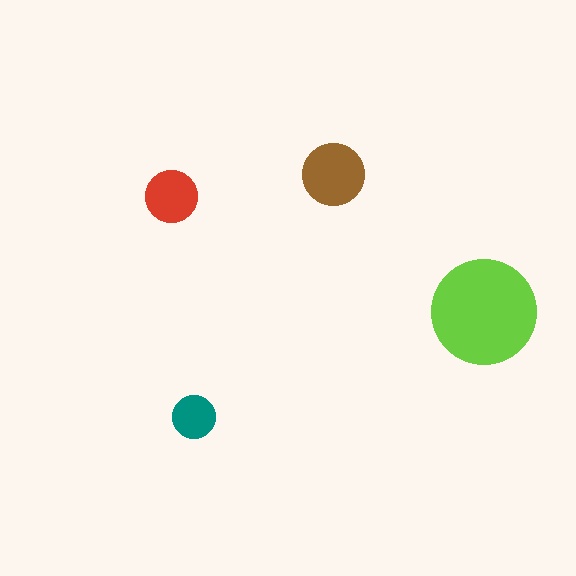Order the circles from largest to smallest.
the lime one, the brown one, the red one, the teal one.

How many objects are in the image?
There are 4 objects in the image.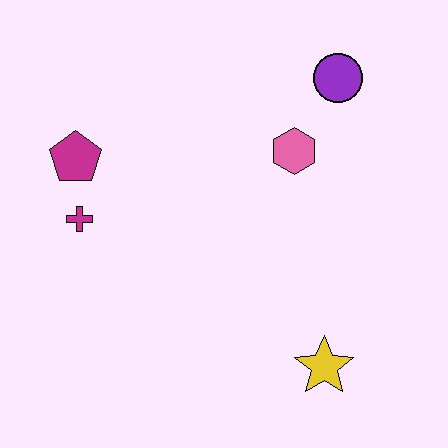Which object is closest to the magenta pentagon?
The magenta cross is closest to the magenta pentagon.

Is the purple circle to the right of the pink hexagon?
Yes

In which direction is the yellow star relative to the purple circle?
The yellow star is below the purple circle.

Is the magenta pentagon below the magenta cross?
No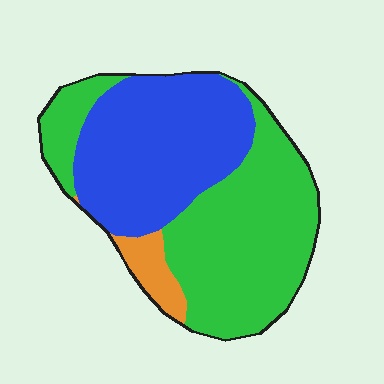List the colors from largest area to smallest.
From largest to smallest: green, blue, orange.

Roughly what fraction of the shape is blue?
Blue covers around 40% of the shape.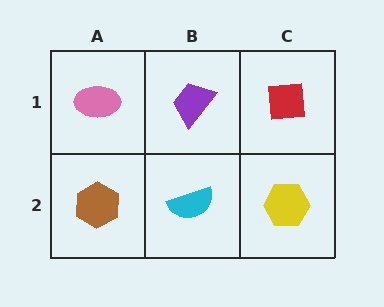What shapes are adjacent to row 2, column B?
A purple trapezoid (row 1, column B), a brown hexagon (row 2, column A), a yellow hexagon (row 2, column C).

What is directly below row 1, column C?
A yellow hexagon.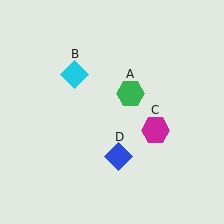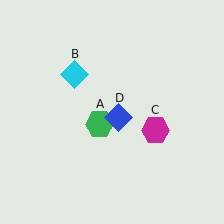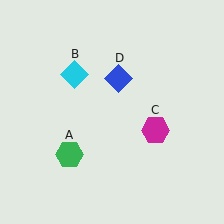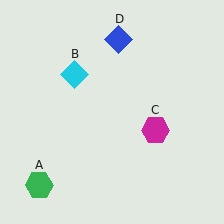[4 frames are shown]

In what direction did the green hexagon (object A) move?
The green hexagon (object A) moved down and to the left.